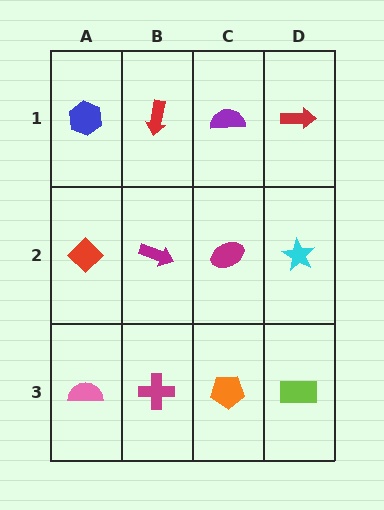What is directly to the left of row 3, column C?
A magenta cross.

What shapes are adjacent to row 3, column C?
A magenta ellipse (row 2, column C), a magenta cross (row 3, column B), a lime rectangle (row 3, column D).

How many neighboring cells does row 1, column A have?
2.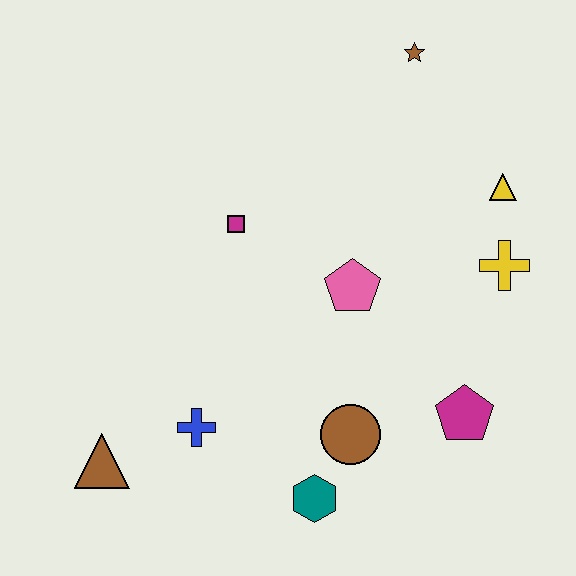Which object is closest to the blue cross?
The brown triangle is closest to the blue cross.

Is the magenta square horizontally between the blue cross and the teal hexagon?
Yes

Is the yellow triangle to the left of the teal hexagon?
No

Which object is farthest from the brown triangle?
The brown star is farthest from the brown triangle.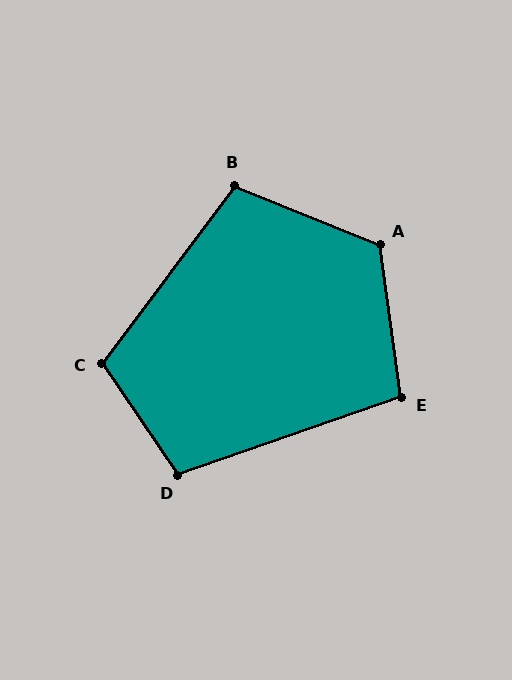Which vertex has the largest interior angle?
A, at approximately 120 degrees.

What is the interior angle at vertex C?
Approximately 109 degrees (obtuse).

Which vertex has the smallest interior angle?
E, at approximately 101 degrees.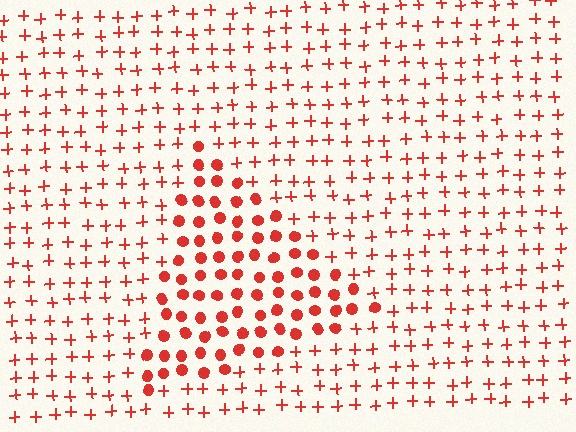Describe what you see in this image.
The image is filled with small red elements arranged in a uniform grid. A triangle-shaped region contains circles, while the surrounding area contains plus signs. The boundary is defined purely by the change in element shape.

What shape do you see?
I see a triangle.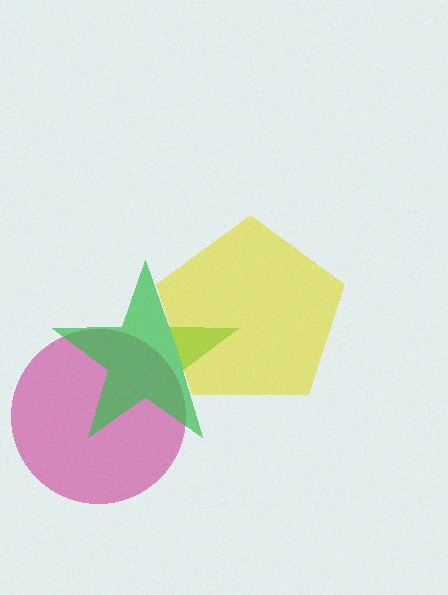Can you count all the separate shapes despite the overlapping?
Yes, there are 3 separate shapes.